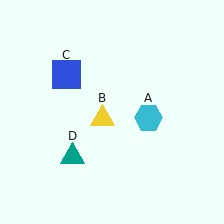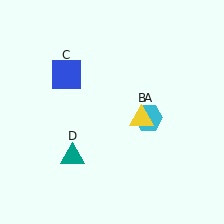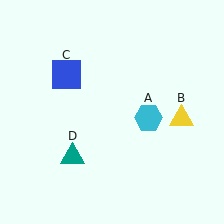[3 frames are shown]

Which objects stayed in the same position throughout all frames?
Cyan hexagon (object A) and blue square (object C) and teal triangle (object D) remained stationary.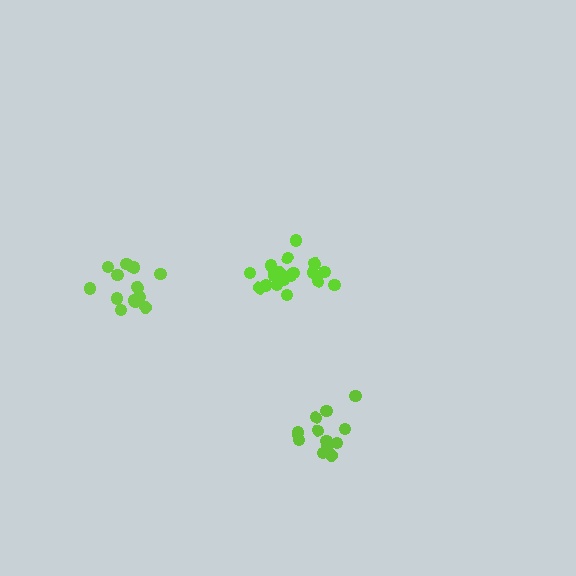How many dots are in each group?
Group 1: 19 dots, Group 2: 13 dots, Group 3: 14 dots (46 total).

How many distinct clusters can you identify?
There are 3 distinct clusters.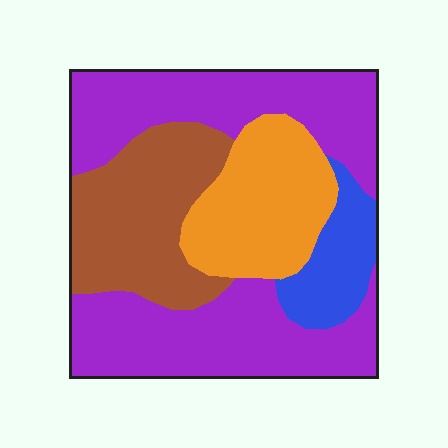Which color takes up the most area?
Purple, at roughly 50%.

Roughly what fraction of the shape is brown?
Brown covers about 20% of the shape.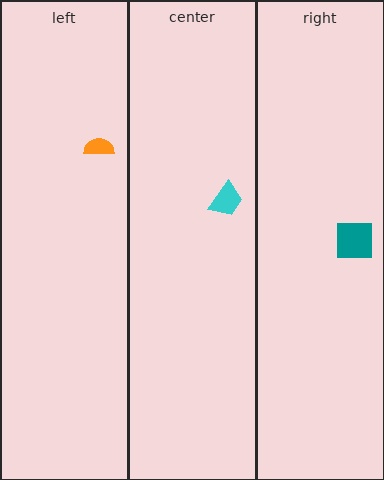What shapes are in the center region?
The cyan trapezoid.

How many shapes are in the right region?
1.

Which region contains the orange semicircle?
The left region.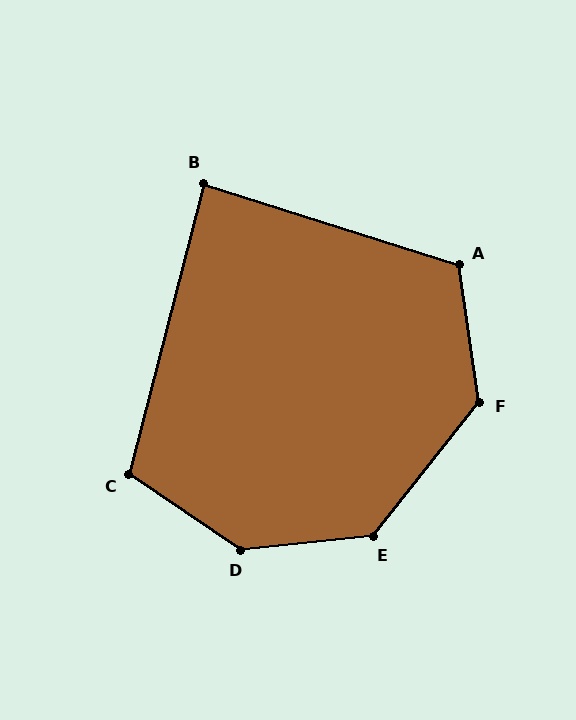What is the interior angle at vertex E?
Approximately 134 degrees (obtuse).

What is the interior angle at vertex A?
Approximately 116 degrees (obtuse).